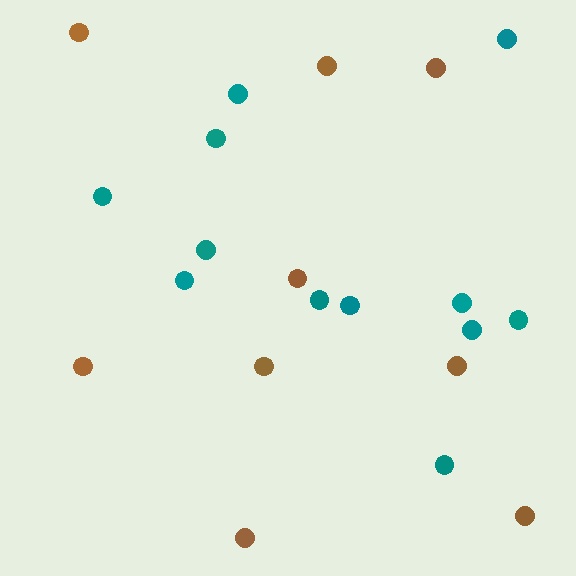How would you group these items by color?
There are 2 groups: one group of teal circles (12) and one group of brown circles (9).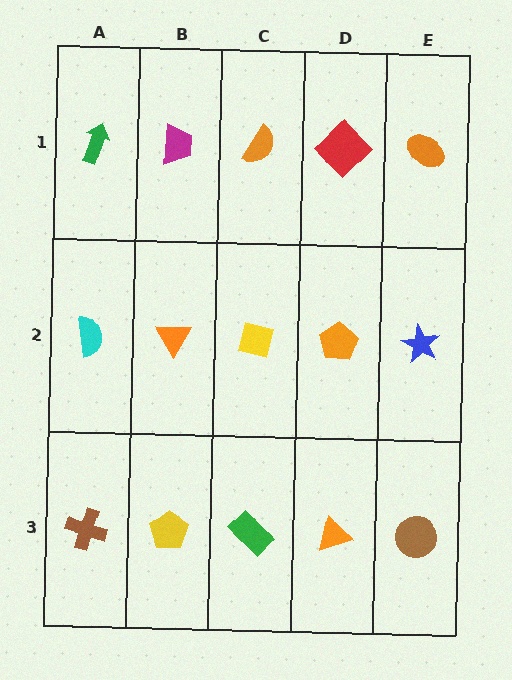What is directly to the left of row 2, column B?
A cyan semicircle.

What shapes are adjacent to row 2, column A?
A green arrow (row 1, column A), a brown cross (row 3, column A), an orange triangle (row 2, column B).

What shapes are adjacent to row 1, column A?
A cyan semicircle (row 2, column A), a magenta trapezoid (row 1, column B).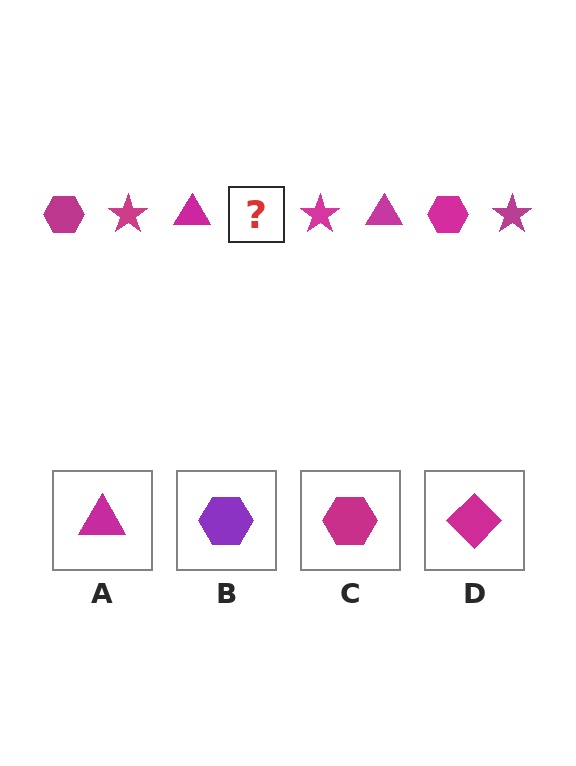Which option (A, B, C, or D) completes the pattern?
C.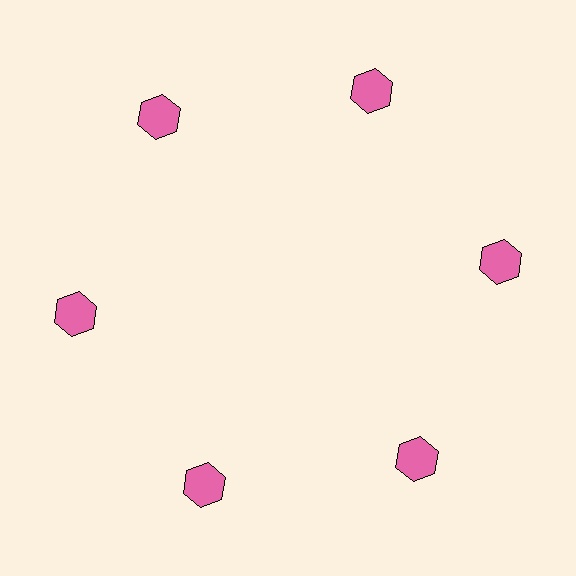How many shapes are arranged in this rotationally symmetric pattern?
There are 6 shapes, arranged in 6 groups of 1.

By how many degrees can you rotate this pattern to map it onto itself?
The pattern maps onto itself every 60 degrees of rotation.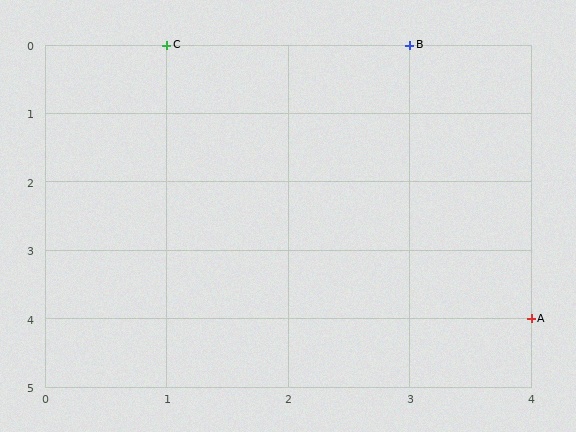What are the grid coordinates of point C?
Point C is at grid coordinates (1, 0).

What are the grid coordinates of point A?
Point A is at grid coordinates (4, 4).